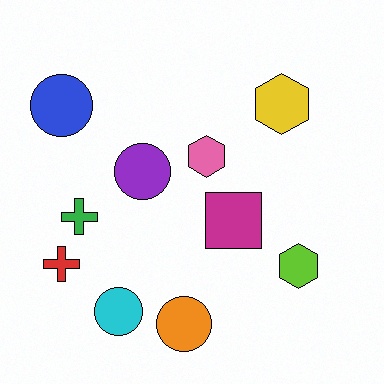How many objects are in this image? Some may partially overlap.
There are 10 objects.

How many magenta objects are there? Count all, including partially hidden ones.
There is 1 magenta object.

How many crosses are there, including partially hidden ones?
There are 2 crosses.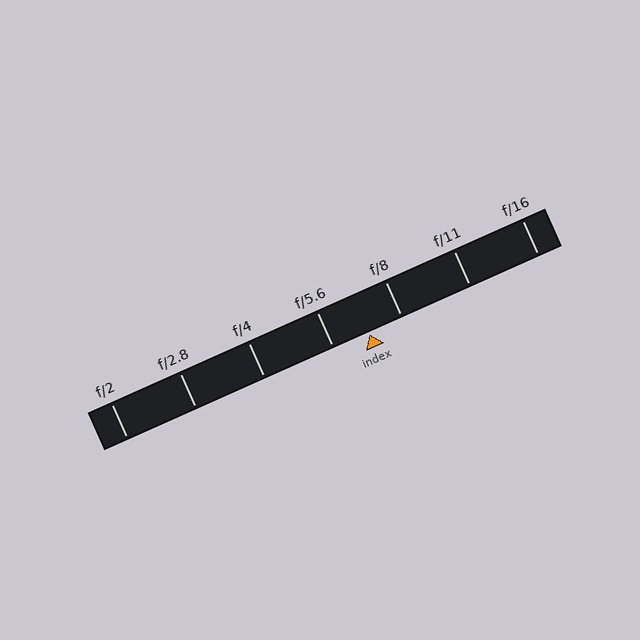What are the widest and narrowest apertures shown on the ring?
The widest aperture shown is f/2 and the narrowest is f/16.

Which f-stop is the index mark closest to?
The index mark is closest to f/8.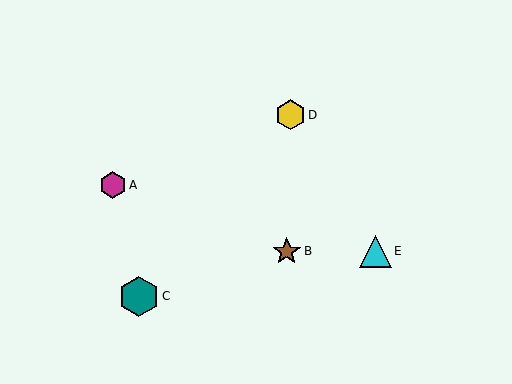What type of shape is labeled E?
Shape E is a cyan triangle.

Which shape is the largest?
The teal hexagon (labeled C) is the largest.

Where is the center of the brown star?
The center of the brown star is at (287, 251).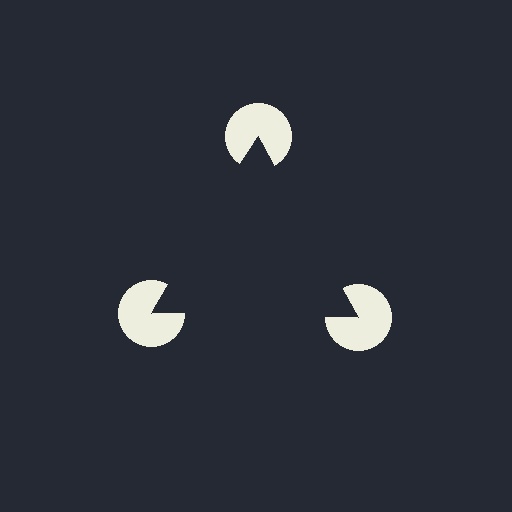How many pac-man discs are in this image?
There are 3 — one at each vertex of the illusory triangle.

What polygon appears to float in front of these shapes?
An illusory triangle — its edges are inferred from the aligned wedge cuts in the pac-man discs, not physically drawn.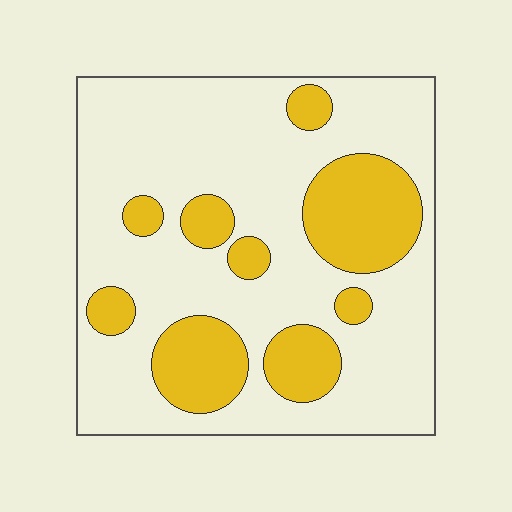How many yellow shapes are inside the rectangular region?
9.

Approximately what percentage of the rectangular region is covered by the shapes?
Approximately 25%.